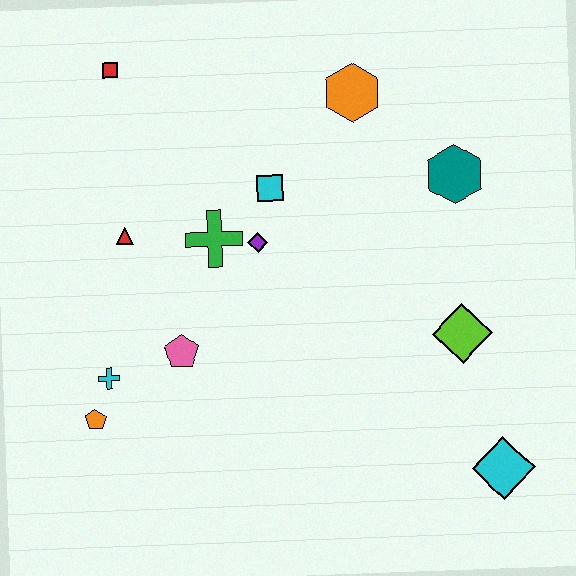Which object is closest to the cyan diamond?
The lime diamond is closest to the cyan diamond.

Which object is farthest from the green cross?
The cyan diamond is farthest from the green cross.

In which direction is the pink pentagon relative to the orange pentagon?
The pink pentagon is to the right of the orange pentagon.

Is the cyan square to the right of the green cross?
Yes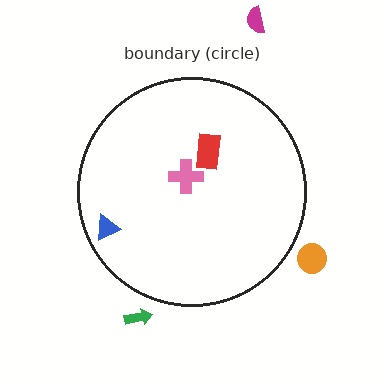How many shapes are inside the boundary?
3 inside, 3 outside.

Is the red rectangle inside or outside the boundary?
Inside.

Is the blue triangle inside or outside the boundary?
Inside.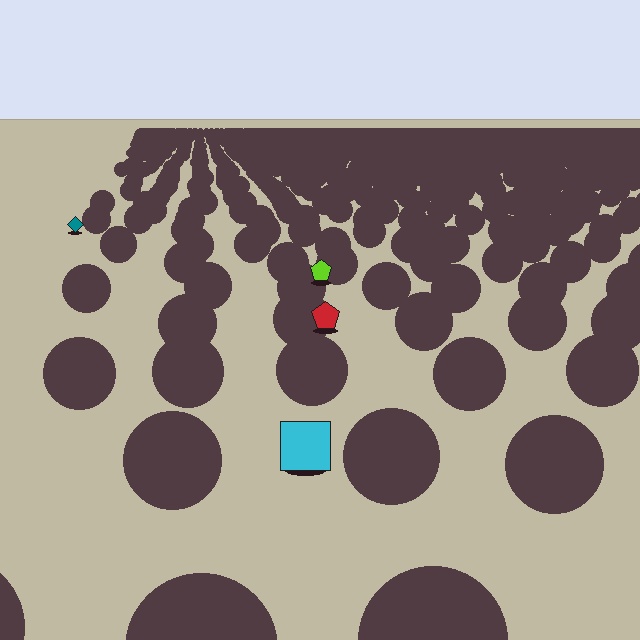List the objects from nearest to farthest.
From nearest to farthest: the cyan square, the red pentagon, the lime pentagon, the teal diamond.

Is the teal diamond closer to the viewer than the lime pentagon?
No. The lime pentagon is closer — you can tell from the texture gradient: the ground texture is coarser near it.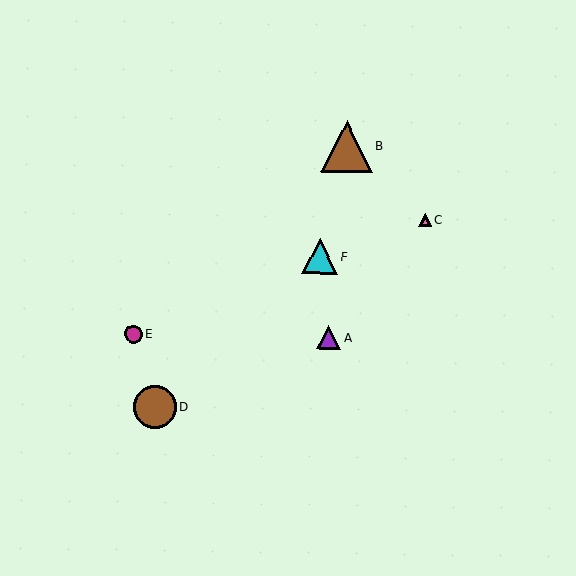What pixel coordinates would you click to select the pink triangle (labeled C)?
Click at (425, 220) to select the pink triangle C.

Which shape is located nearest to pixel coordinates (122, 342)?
The magenta circle (labeled E) at (134, 334) is nearest to that location.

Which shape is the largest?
The brown triangle (labeled B) is the largest.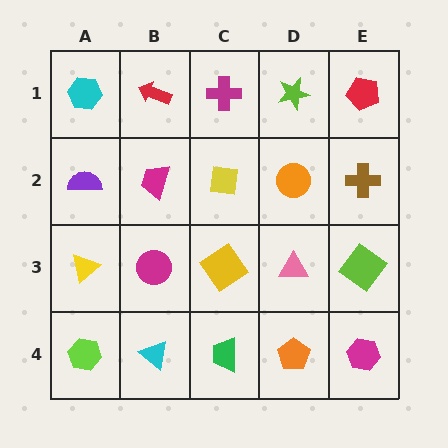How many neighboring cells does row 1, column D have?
3.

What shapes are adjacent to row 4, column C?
A yellow diamond (row 3, column C), a cyan triangle (row 4, column B), an orange pentagon (row 4, column D).